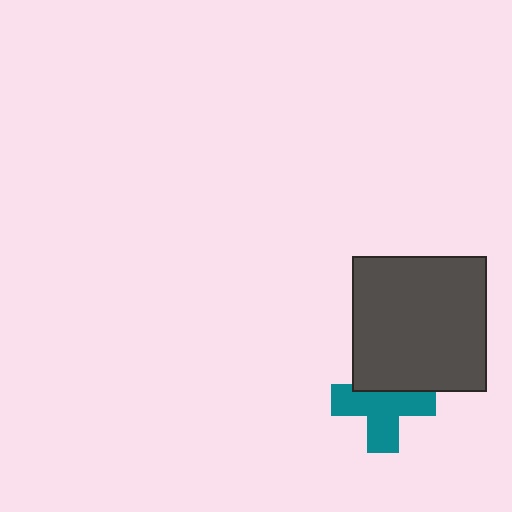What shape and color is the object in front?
The object in front is a dark gray square.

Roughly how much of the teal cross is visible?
Most of it is visible (roughly 68%).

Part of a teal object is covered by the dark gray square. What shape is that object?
It is a cross.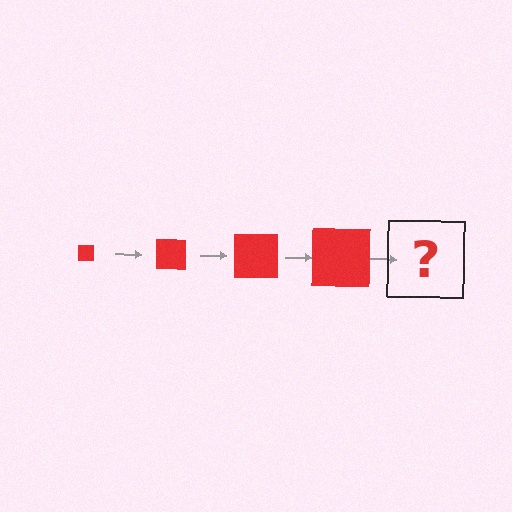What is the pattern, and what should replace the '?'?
The pattern is that the square gets progressively larger each step. The '?' should be a red square, larger than the previous one.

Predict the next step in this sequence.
The next step is a red square, larger than the previous one.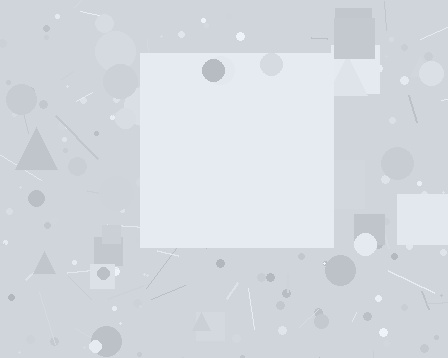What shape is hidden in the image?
A square is hidden in the image.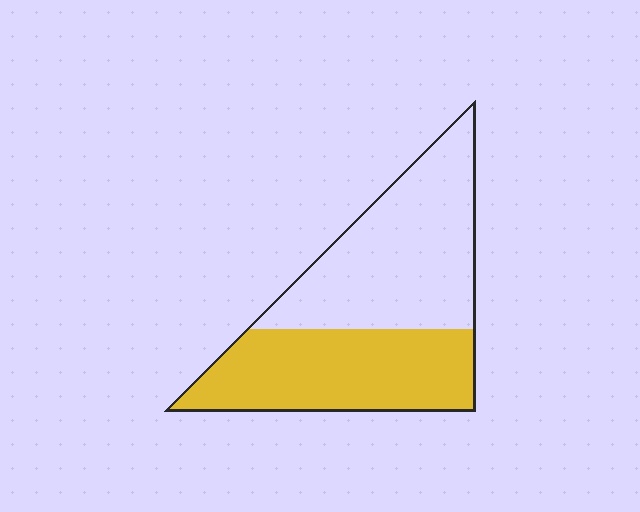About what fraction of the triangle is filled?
About one half (1/2).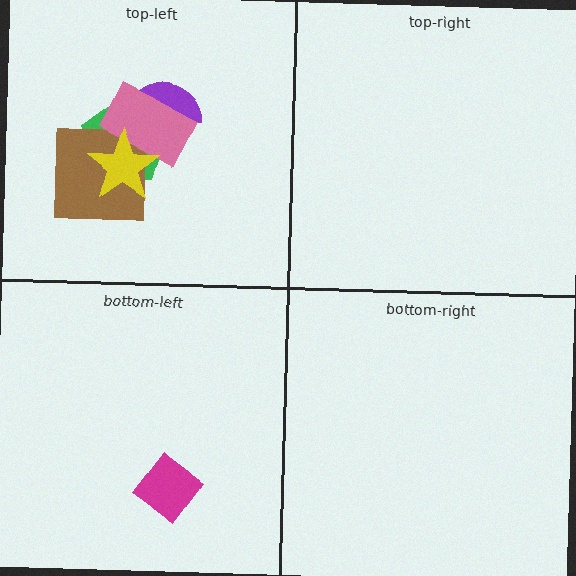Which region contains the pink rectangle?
The top-left region.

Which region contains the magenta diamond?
The bottom-left region.